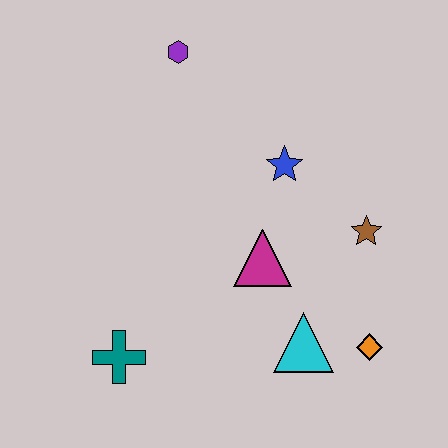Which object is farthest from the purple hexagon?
The orange diamond is farthest from the purple hexagon.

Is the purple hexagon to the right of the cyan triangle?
No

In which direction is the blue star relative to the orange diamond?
The blue star is above the orange diamond.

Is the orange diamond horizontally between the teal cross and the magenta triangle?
No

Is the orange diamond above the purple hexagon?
No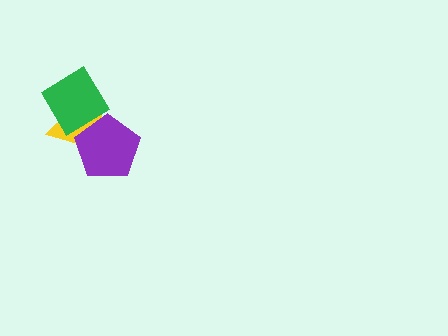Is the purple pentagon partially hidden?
Yes, it is partially covered by another shape.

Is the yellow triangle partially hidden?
Yes, it is partially covered by another shape.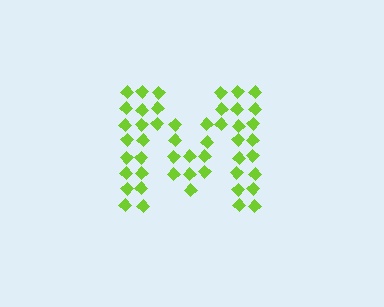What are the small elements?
The small elements are diamonds.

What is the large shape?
The large shape is the letter M.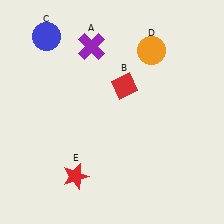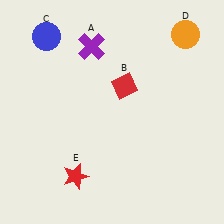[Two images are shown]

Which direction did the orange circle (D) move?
The orange circle (D) moved right.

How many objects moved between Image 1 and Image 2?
1 object moved between the two images.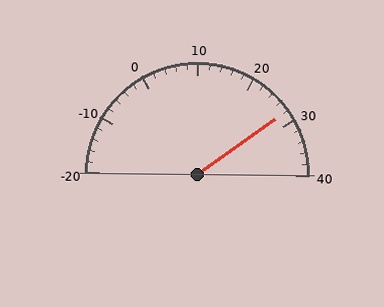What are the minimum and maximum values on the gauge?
The gauge ranges from -20 to 40.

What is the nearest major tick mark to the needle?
The nearest major tick mark is 30.